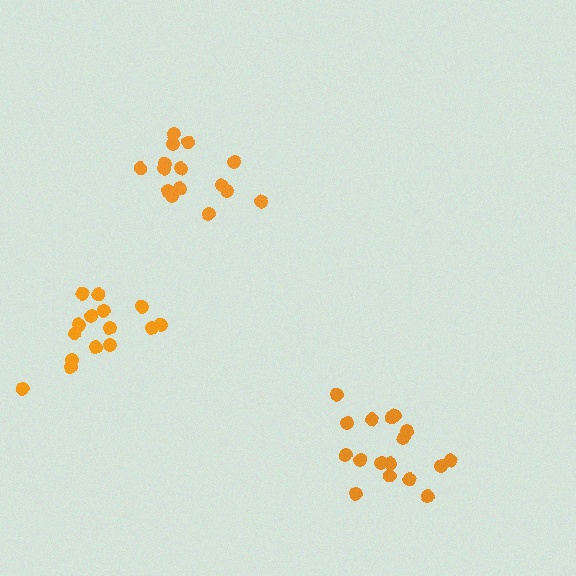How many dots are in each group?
Group 1: 15 dots, Group 2: 15 dots, Group 3: 17 dots (47 total).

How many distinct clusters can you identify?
There are 3 distinct clusters.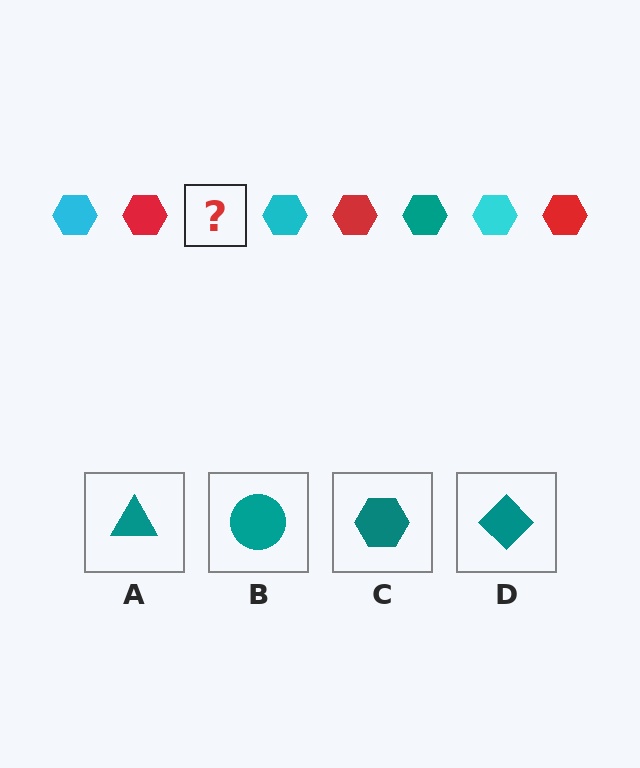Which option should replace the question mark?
Option C.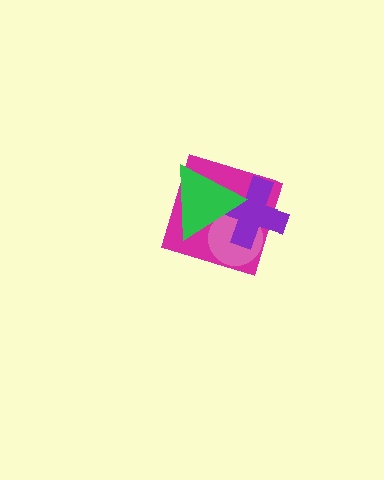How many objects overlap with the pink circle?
3 objects overlap with the pink circle.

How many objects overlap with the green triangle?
3 objects overlap with the green triangle.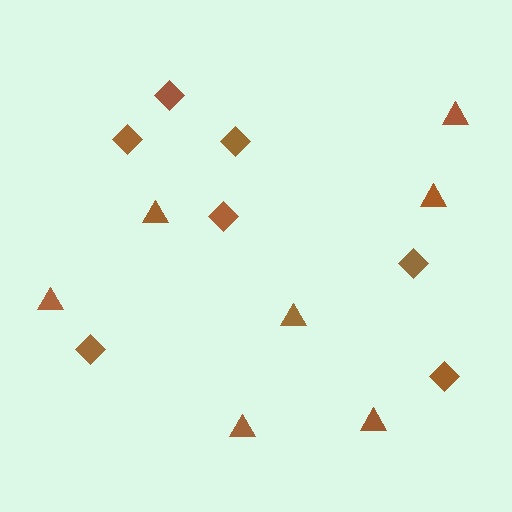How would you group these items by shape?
There are 2 groups: one group of diamonds (7) and one group of triangles (7).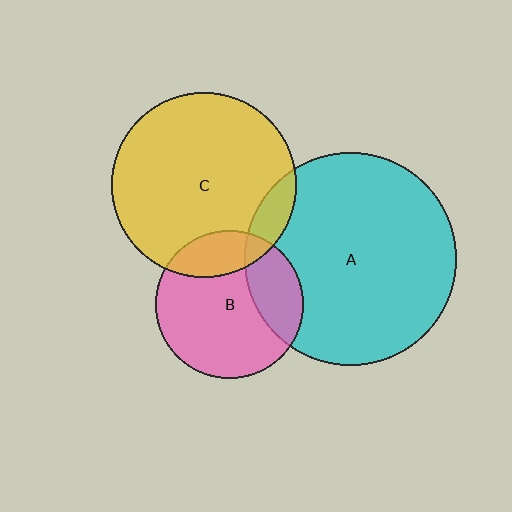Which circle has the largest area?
Circle A (cyan).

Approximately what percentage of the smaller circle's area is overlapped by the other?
Approximately 10%.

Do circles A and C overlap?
Yes.